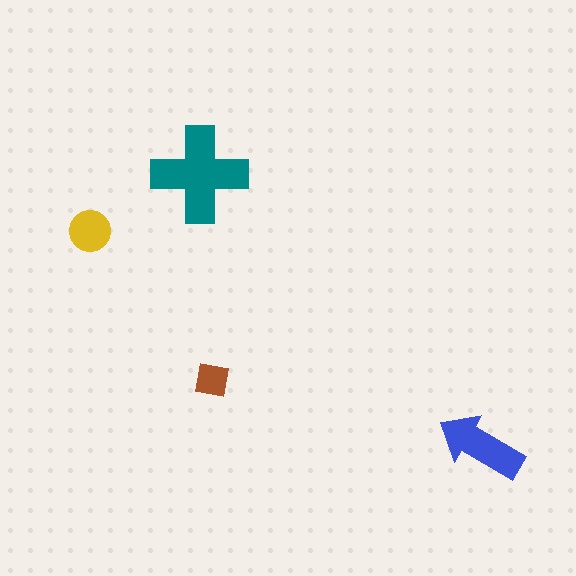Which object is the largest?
The teal cross.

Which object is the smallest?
The brown square.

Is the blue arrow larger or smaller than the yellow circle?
Larger.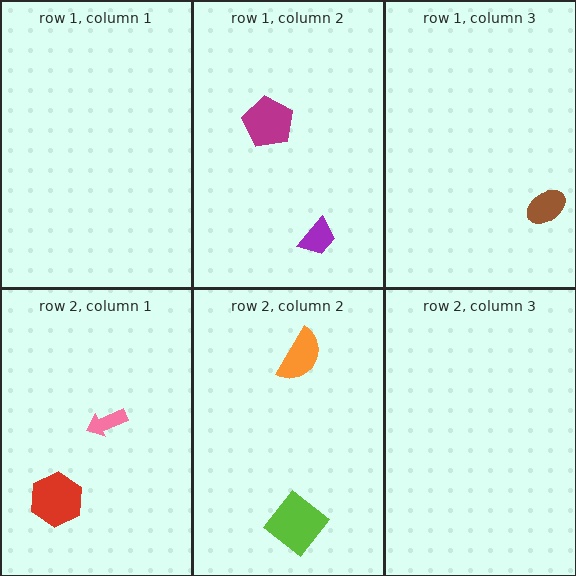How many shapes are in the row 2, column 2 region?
2.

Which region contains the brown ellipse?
The row 1, column 3 region.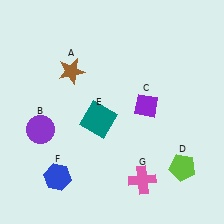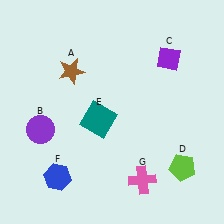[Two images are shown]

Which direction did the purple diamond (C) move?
The purple diamond (C) moved up.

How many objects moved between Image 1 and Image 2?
1 object moved between the two images.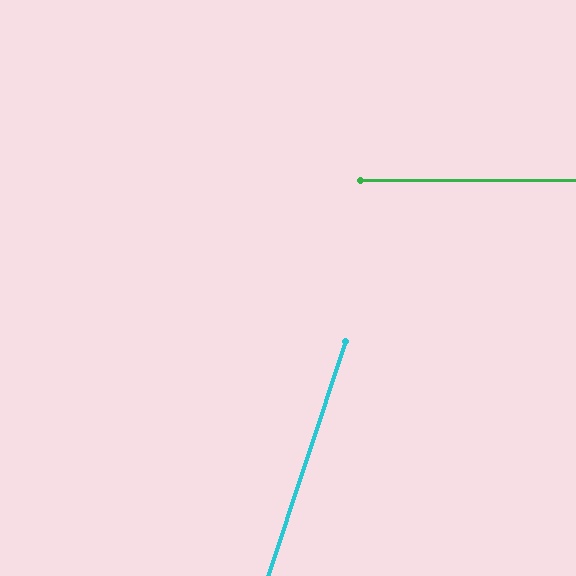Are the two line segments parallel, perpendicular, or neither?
Neither parallel nor perpendicular — they differ by about 72°.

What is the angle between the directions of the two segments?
Approximately 72 degrees.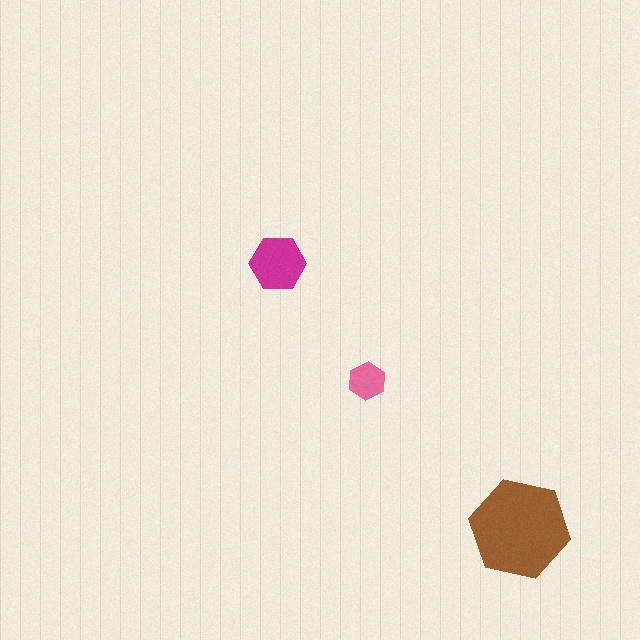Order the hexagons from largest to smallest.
the brown one, the magenta one, the pink one.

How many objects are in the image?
There are 3 objects in the image.